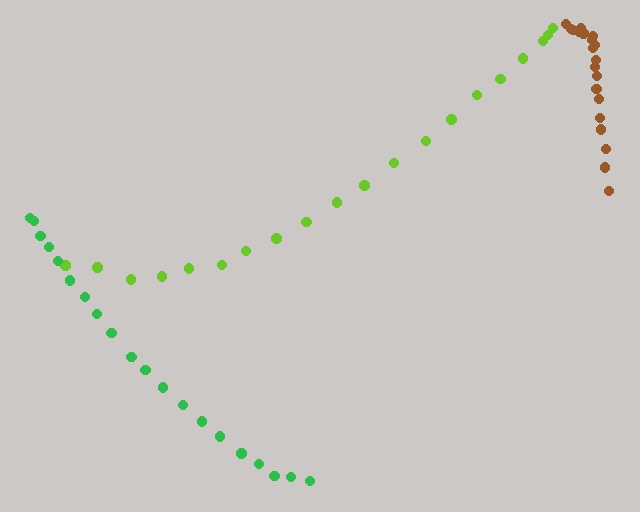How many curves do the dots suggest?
There are 3 distinct paths.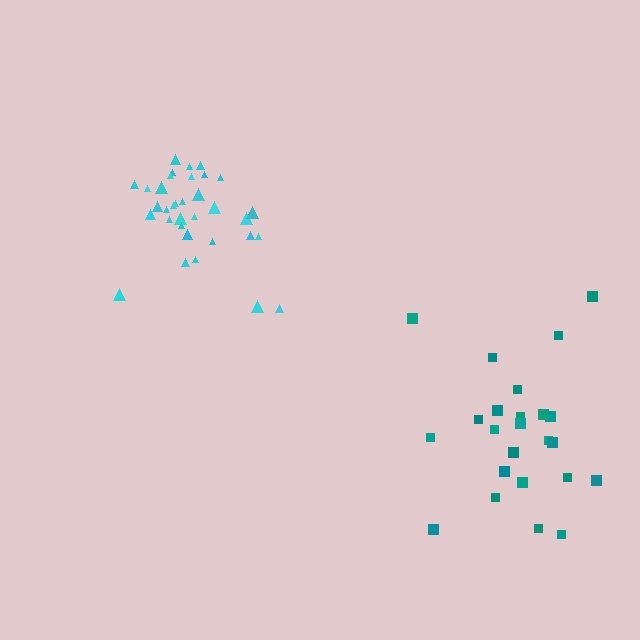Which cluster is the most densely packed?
Cyan.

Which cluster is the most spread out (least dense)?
Teal.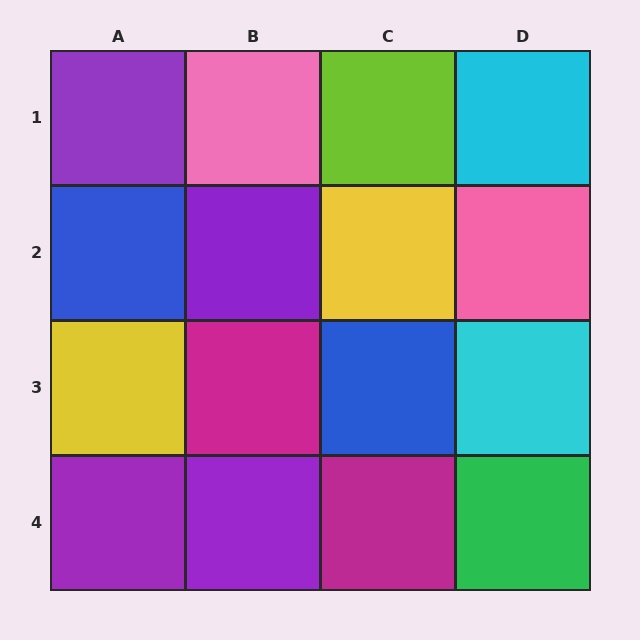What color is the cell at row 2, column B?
Purple.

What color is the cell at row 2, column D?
Pink.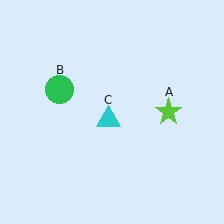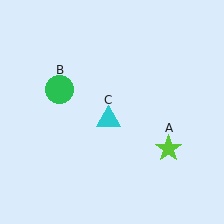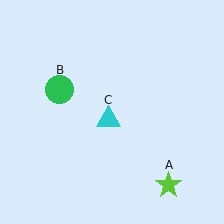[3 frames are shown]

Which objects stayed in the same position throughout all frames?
Green circle (object B) and cyan triangle (object C) remained stationary.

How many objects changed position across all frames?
1 object changed position: lime star (object A).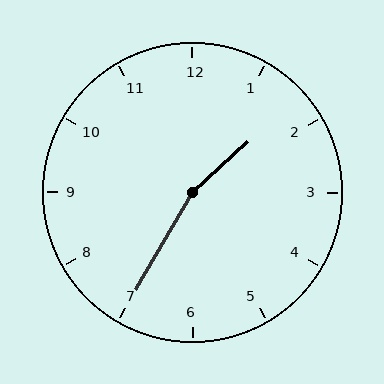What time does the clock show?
1:35.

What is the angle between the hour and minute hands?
Approximately 162 degrees.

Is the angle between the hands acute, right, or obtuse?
It is obtuse.